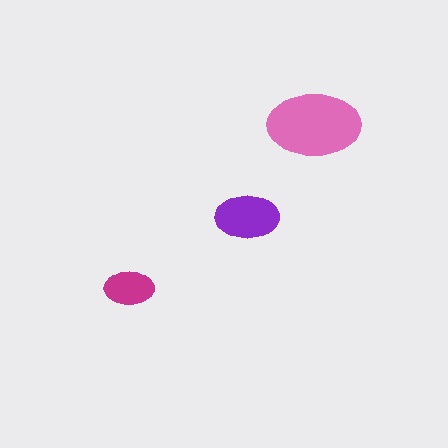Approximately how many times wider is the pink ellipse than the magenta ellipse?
About 2 times wider.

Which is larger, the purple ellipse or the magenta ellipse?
The purple one.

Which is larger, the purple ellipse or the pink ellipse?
The pink one.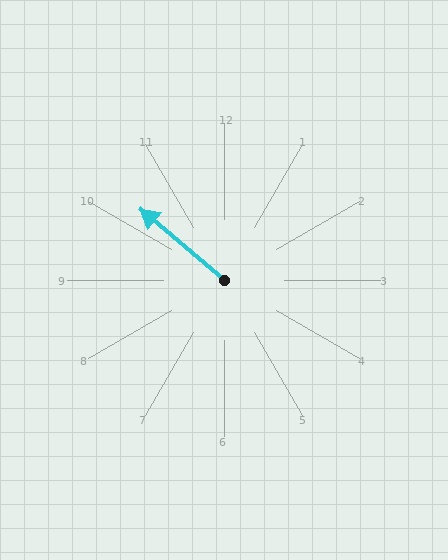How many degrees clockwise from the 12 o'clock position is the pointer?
Approximately 310 degrees.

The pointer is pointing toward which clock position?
Roughly 10 o'clock.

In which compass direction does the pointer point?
Northwest.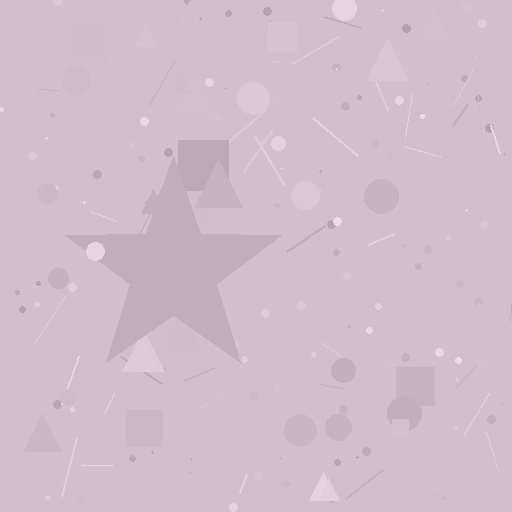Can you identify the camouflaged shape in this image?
The camouflaged shape is a star.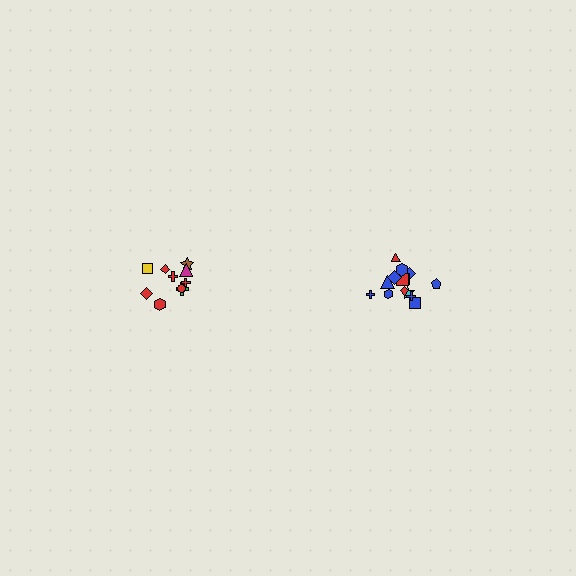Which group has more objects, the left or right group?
The right group.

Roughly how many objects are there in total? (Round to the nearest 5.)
Roughly 25 objects in total.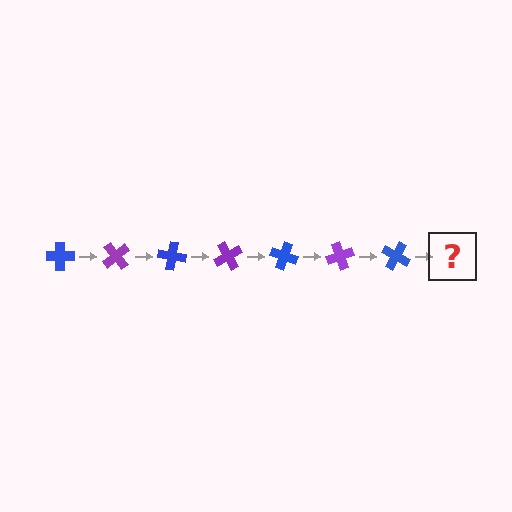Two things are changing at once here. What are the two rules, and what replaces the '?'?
The two rules are that it rotates 50 degrees each step and the color cycles through blue and purple. The '?' should be a purple cross, rotated 350 degrees from the start.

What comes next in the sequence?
The next element should be a purple cross, rotated 350 degrees from the start.